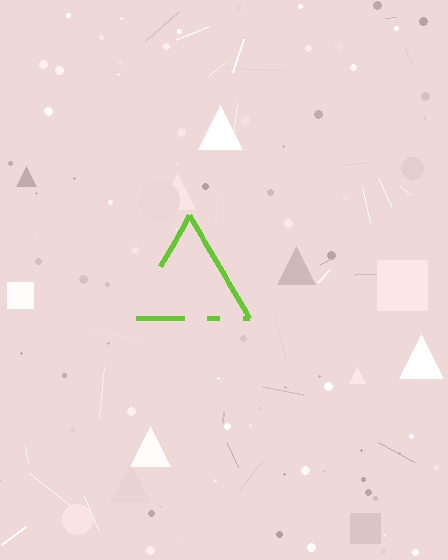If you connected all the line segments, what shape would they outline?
They would outline a triangle.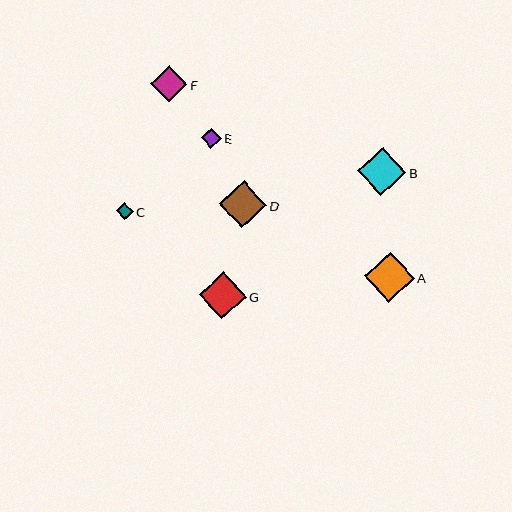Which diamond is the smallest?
Diamond C is the smallest with a size of approximately 17 pixels.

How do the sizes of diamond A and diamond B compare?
Diamond A and diamond B are approximately the same size.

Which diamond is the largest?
Diamond A is the largest with a size of approximately 50 pixels.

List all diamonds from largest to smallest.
From largest to smallest: A, B, D, G, F, E, C.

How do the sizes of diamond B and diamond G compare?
Diamond B and diamond G are approximately the same size.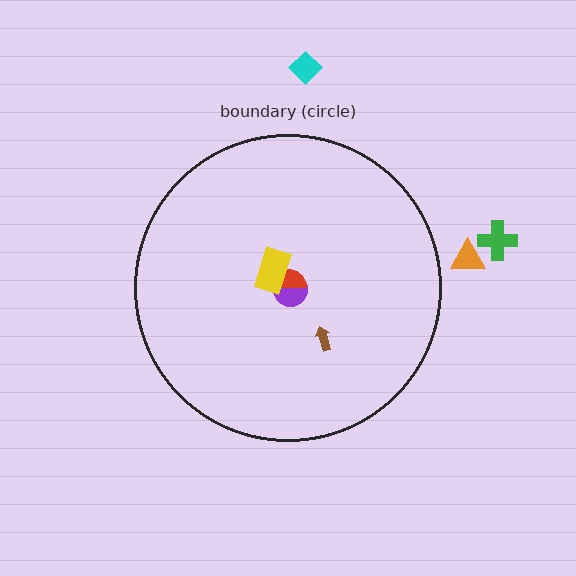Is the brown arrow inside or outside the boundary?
Inside.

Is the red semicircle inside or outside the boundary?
Inside.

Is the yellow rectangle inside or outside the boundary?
Inside.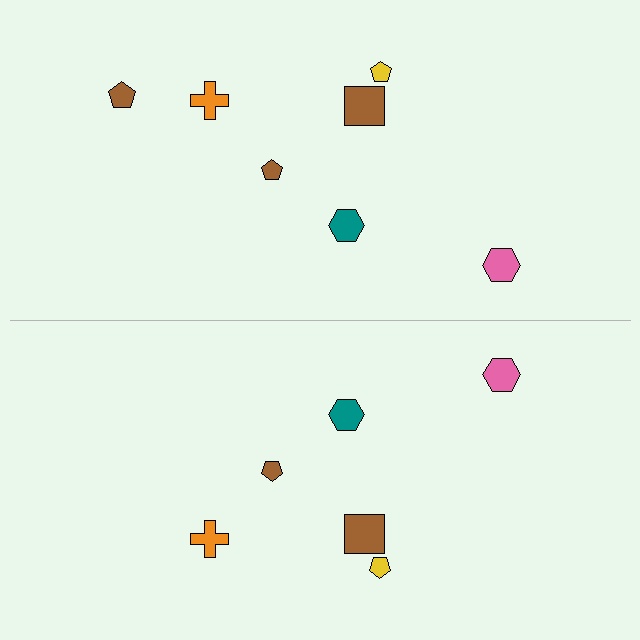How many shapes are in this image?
There are 13 shapes in this image.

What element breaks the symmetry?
A brown pentagon is missing from the bottom side.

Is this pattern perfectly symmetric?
No, the pattern is not perfectly symmetric. A brown pentagon is missing from the bottom side.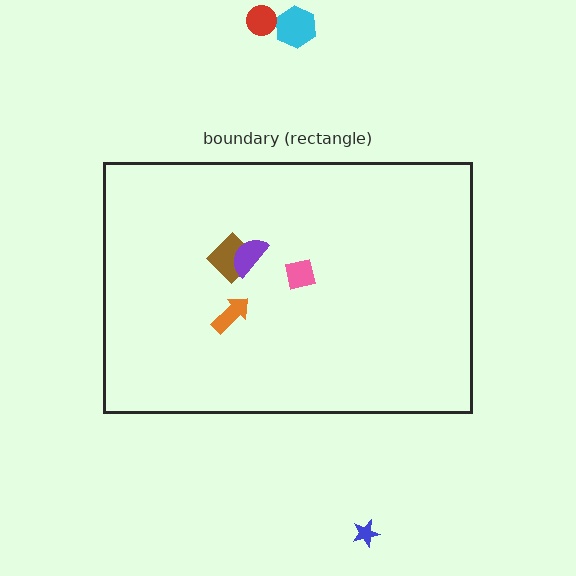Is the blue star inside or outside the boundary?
Outside.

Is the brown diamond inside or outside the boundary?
Inside.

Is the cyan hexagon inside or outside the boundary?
Outside.